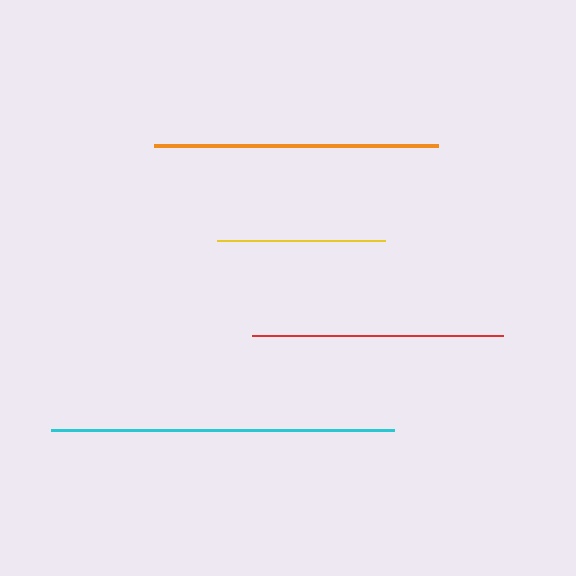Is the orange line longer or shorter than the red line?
The orange line is longer than the red line.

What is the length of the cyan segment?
The cyan segment is approximately 343 pixels long.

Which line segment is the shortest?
The yellow line is the shortest at approximately 168 pixels.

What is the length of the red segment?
The red segment is approximately 251 pixels long.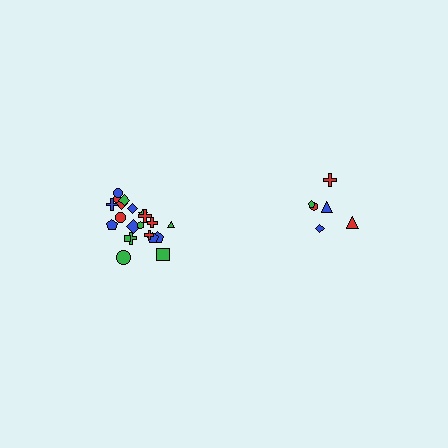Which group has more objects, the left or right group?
The left group.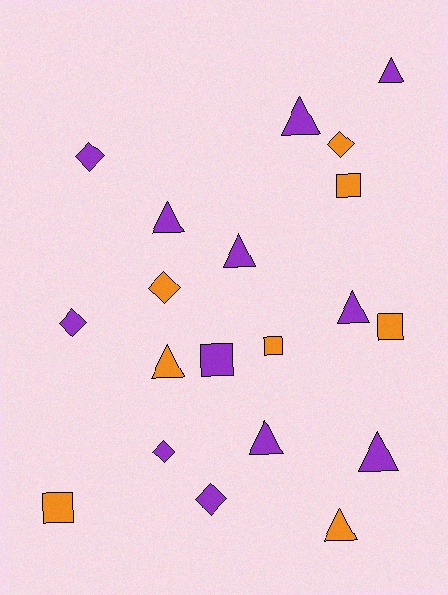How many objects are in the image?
There are 20 objects.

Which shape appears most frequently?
Triangle, with 9 objects.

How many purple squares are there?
There is 1 purple square.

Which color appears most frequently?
Purple, with 12 objects.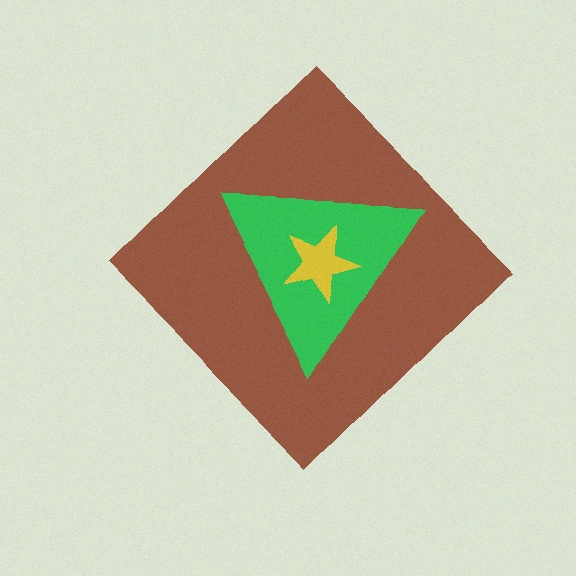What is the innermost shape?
The yellow star.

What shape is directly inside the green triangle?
The yellow star.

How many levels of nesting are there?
3.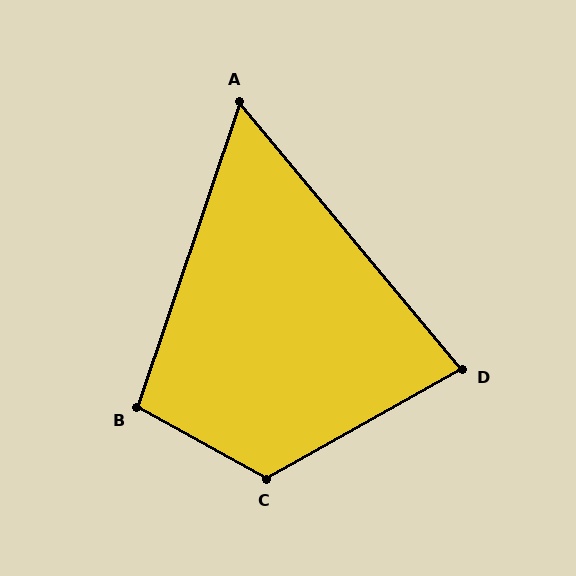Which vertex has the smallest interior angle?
A, at approximately 58 degrees.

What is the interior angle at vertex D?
Approximately 79 degrees (acute).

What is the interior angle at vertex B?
Approximately 101 degrees (obtuse).